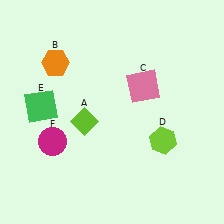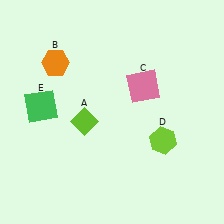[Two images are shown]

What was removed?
The magenta circle (F) was removed in Image 2.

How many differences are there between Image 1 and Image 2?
There is 1 difference between the two images.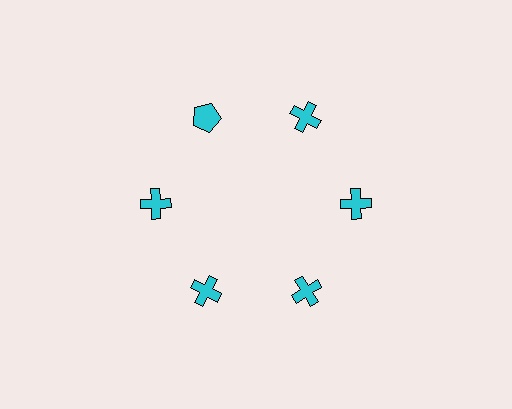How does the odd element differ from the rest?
It has a different shape: pentagon instead of cross.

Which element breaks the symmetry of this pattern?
The cyan pentagon at roughly the 11 o'clock position breaks the symmetry. All other shapes are cyan crosses.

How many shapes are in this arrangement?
There are 6 shapes arranged in a ring pattern.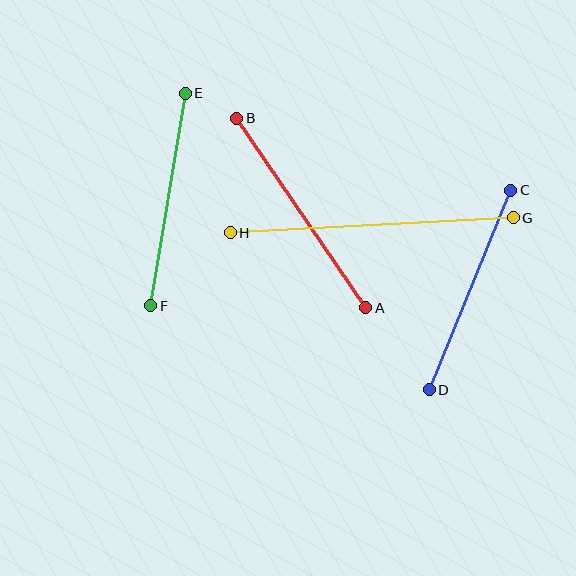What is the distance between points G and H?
The distance is approximately 284 pixels.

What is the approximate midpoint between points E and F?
The midpoint is at approximately (168, 199) pixels.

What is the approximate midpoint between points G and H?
The midpoint is at approximately (372, 225) pixels.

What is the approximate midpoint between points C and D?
The midpoint is at approximately (470, 290) pixels.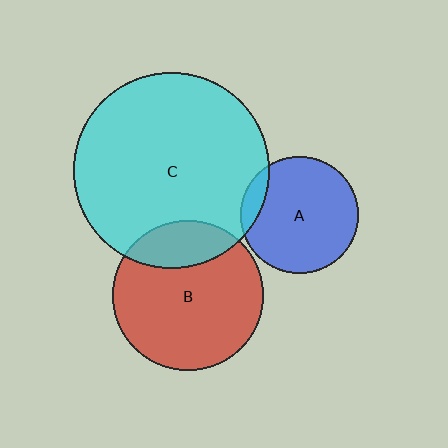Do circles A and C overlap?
Yes.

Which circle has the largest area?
Circle C (cyan).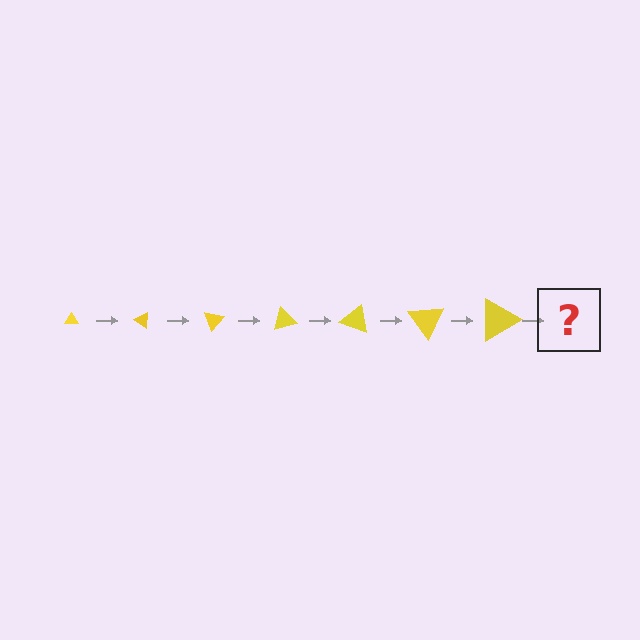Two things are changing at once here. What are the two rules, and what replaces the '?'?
The two rules are that the triangle grows larger each step and it rotates 35 degrees each step. The '?' should be a triangle, larger than the previous one and rotated 245 degrees from the start.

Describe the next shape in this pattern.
It should be a triangle, larger than the previous one and rotated 245 degrees from the start.